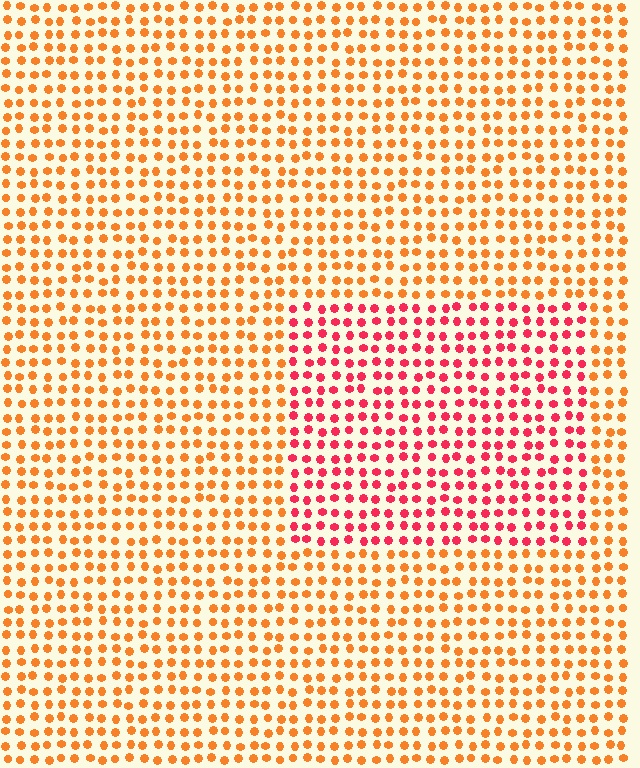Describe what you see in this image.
The image is filled with small orange elements in a uniform arrangement. A rectangle-shaped region is visible where the elements are tinted to a slightly different hue, forming a subtle color boundary.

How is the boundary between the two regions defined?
The boundary is defined purely by a slight shift in hue (about 39 degrees). Spacing, size, and orientation are identical on both sides.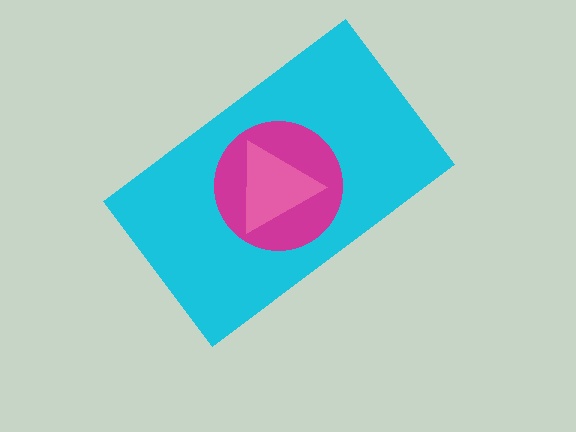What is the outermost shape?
The cyan rectangle.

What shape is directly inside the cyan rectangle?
The magenta circle.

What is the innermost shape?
The pink triangle.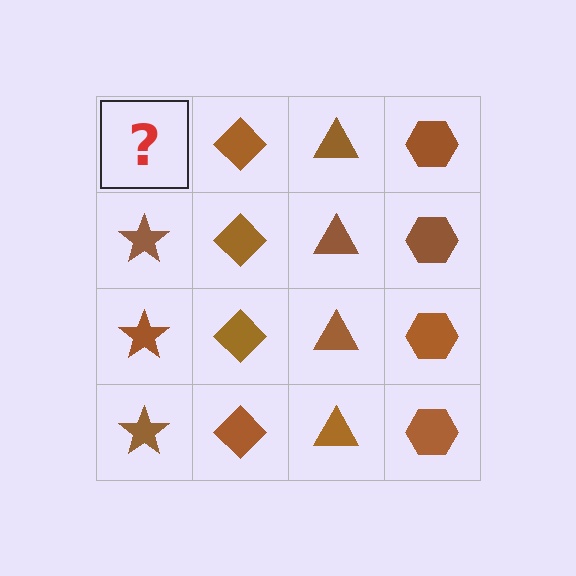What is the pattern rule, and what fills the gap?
The rule is that each column has a consistent shape. The gap should be filled with a brown star.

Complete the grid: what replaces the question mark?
The question mark should be replaced with a brown star.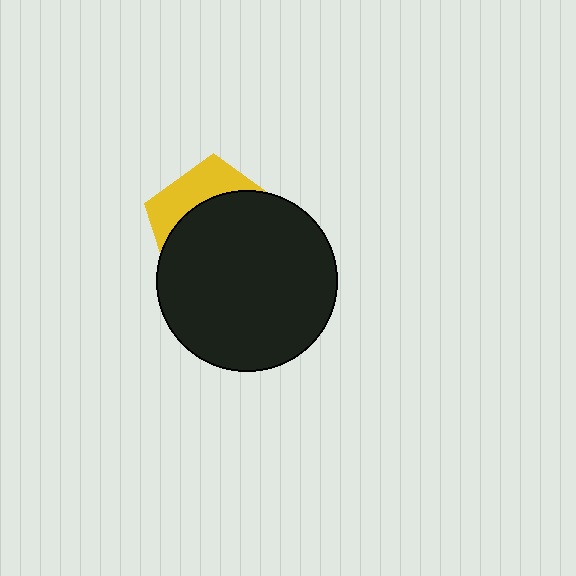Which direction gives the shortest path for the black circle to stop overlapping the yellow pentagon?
Moving down gives the shortest separation.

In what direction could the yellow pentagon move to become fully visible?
The yellow pentagon could move up. That would shift it out from behind the black circle entirely.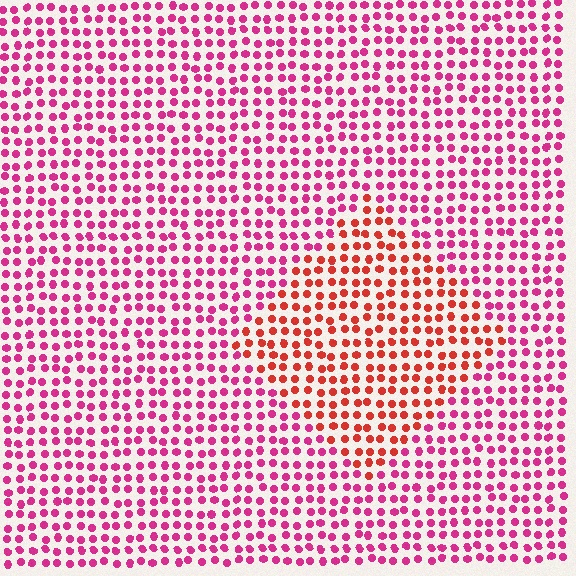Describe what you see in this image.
The image is filled with small magenta elements in a uniform arrangement. A diamond-shaped region is visible where the elements are tinted to a slightly different hue, forming a subtle color boundary.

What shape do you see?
I see a diamond.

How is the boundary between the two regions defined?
The boundary is defined purely by a slight shift in hue (about 37 degrees). Spacing, size, and orientation are identical on both sides.